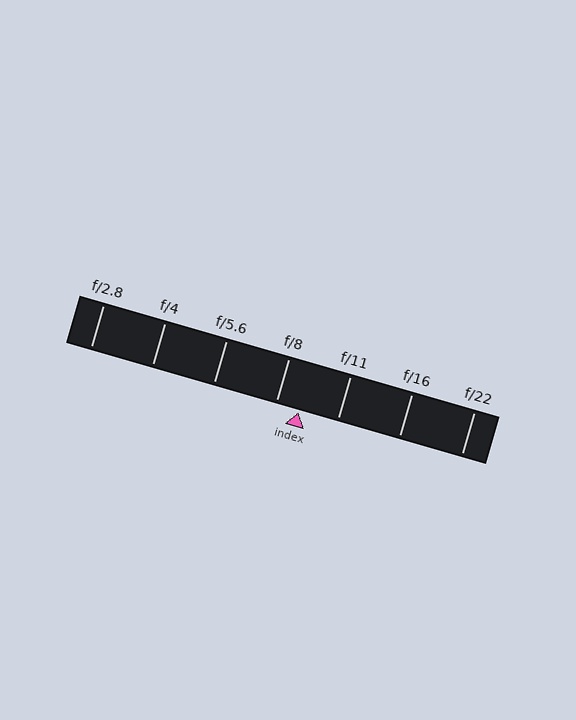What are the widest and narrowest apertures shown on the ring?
The widest aperture shown is f/2.8 and the narrowest is f/22.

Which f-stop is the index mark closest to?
The index mark is closest to f/8.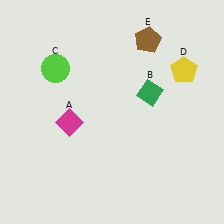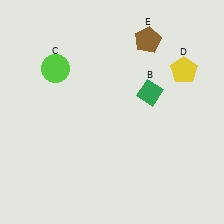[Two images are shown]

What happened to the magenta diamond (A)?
The magenta diamond (A) was removed in Image 2. It was in the bottom-left area of Image 1.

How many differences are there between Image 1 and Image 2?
There is 1 difference between the two images.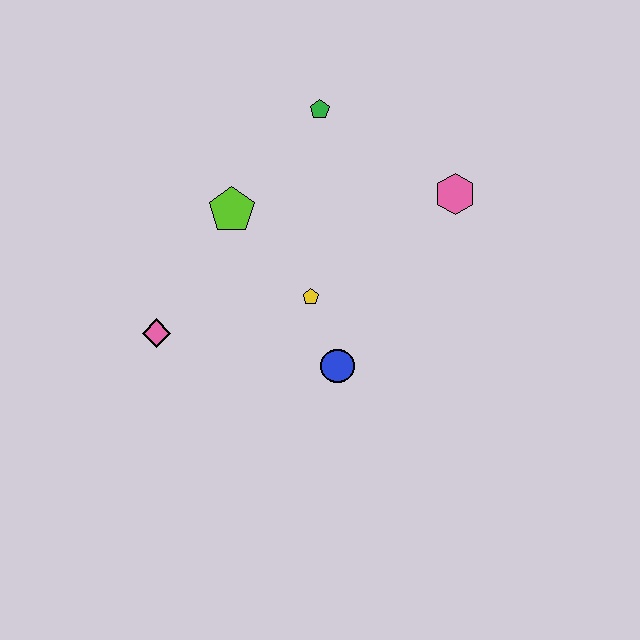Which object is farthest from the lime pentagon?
The pink hexagon is farthest from the lime pentagon.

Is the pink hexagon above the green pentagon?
No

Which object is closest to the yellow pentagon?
The blue circle is closest to the yellow pentagon.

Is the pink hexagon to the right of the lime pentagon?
Yes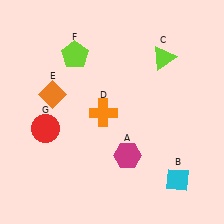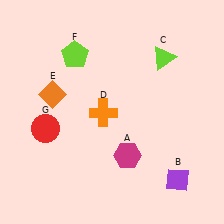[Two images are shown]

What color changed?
The diamond (B) changed from cyan in Image 1 to purple in Image 2.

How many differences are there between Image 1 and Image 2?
There is 1 difference between the two images.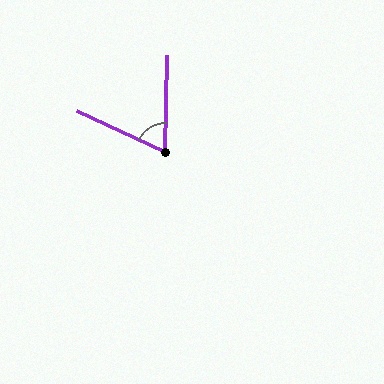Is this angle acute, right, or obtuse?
It is acute.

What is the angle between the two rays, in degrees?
Approximately 66 degrees.